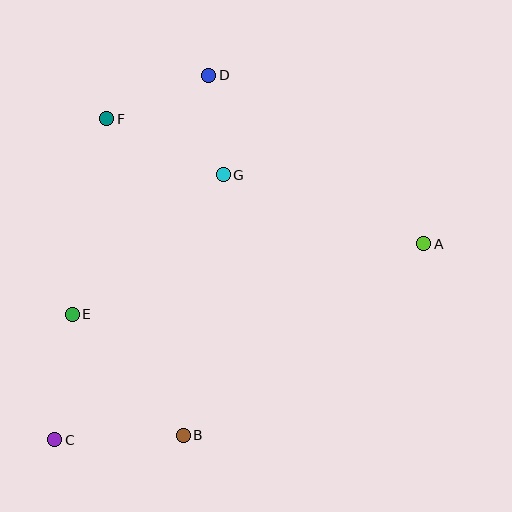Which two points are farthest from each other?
Points A and C are farthest from each other.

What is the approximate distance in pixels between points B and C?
The distance between B and C is approximately 129 pixels.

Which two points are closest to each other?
Points D and G are closest to each other.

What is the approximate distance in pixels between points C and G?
The distance between C and G is approximately 314 pixels.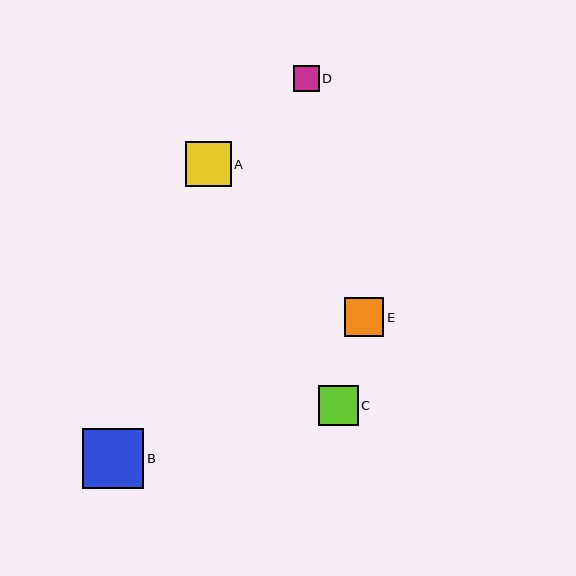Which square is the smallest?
Square D is the smallest with a size of approximately 26 pixels.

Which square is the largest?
Square B is the largest with a size of approximately 61 pixels.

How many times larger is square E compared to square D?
Square E is approximately 1.5 times the size of square D.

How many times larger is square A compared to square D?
Square A is approximately 1.8 times the size of square D.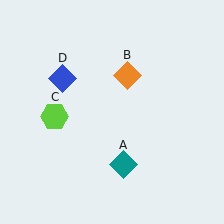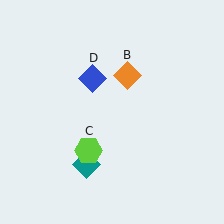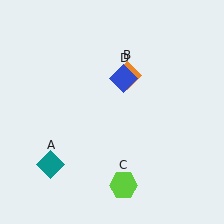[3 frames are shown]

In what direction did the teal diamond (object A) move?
The teal diamond (object A) moved left.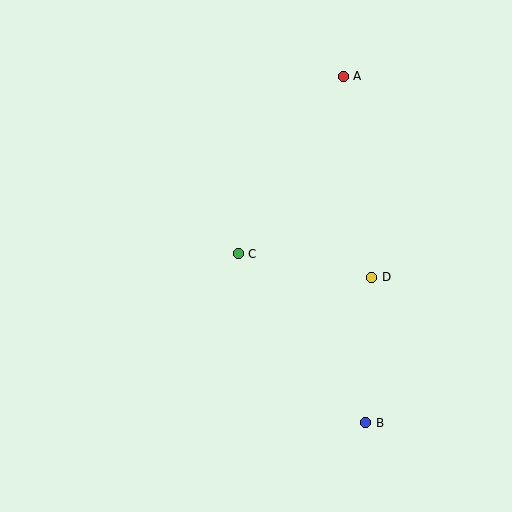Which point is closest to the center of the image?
Point C at (238, 254) is closest to the center.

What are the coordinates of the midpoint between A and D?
The midpoint between A and D is at (357, 177).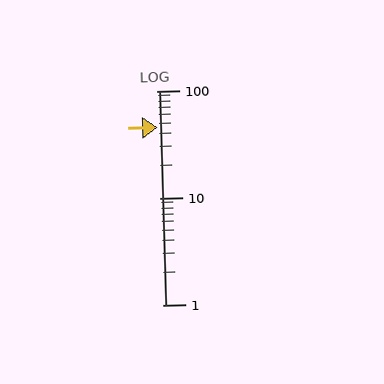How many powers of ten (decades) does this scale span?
The scale spans 2 decades, from 1 to 100.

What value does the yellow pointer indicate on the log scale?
The pointer indicates approximately 46.